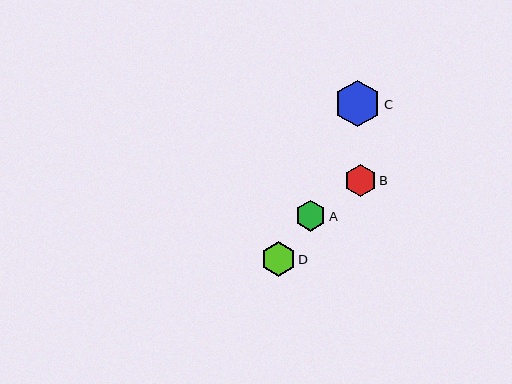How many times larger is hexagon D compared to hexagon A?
Hexagon D is approximately 1.1 times the size of hexagon A.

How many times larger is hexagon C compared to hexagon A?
Hexagon C is approximately 1.5 times the size of hexagon A.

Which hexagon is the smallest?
Hexagon A is the smallest with a size of approximately 31 pixels.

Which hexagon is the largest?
Hexagon C is the largest with a size of approximately 46 pixels.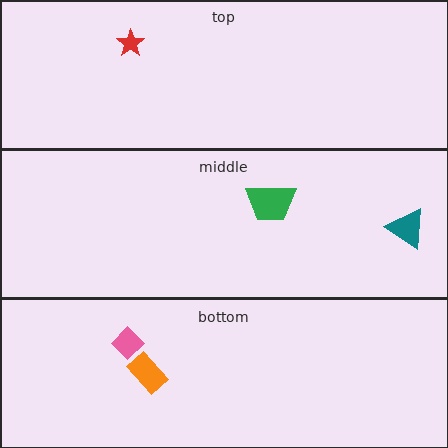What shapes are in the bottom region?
The pink diamond, the orange rectangle.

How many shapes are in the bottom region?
2.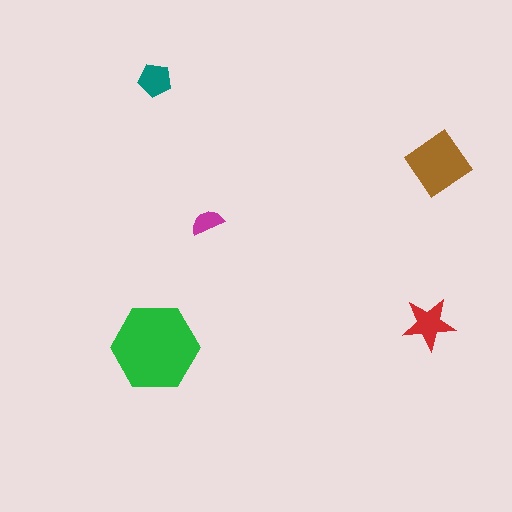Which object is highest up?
The teal pentagon is topmost.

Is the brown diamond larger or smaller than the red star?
Larger.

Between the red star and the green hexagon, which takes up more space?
The green hexagon.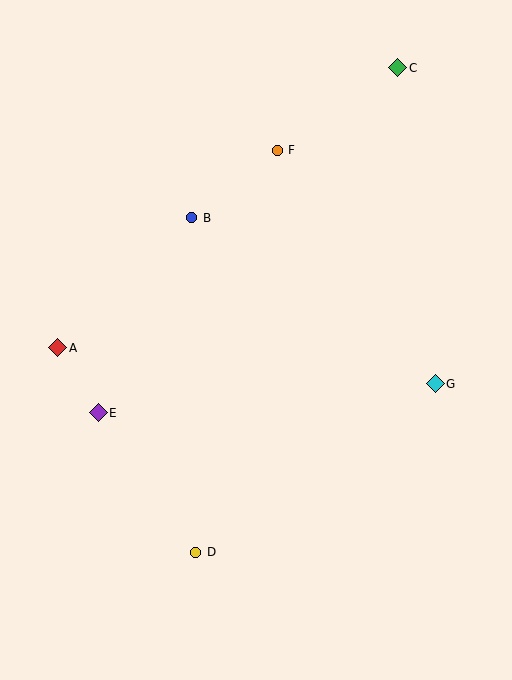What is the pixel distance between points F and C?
The distance between F and C is 146 pixels.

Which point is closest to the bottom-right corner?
Point G is closest to the bottom-right corner.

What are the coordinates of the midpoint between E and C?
The midpoint between E and C is at (248, 240).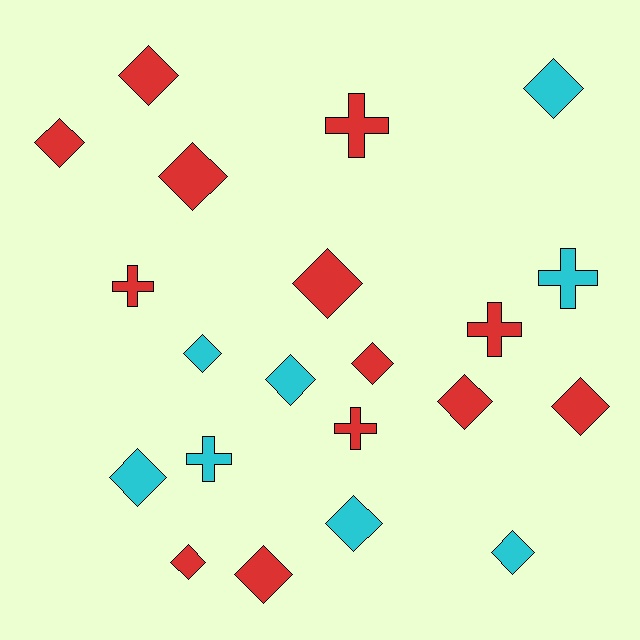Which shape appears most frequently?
Diamond, with 15 objects.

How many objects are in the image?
There are 21 objects.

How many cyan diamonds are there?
There are 6 cyan diamonds.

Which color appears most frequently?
Red, with 13 objects.